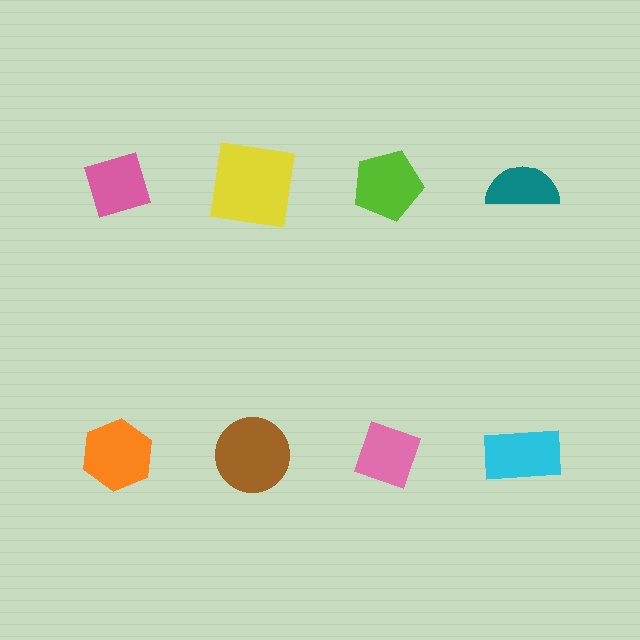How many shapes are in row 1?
4 shapes.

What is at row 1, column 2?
A yellow square.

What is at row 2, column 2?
A brown circle.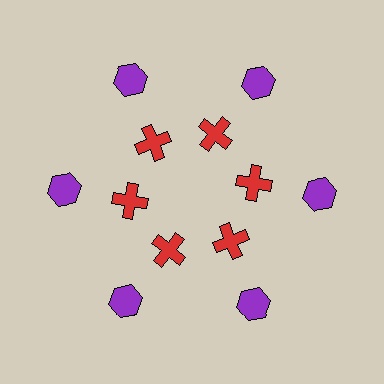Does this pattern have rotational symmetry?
Yes, this pattern has 6-fold rotational symmetry. It looks the same after rotating 60 degrees around the center.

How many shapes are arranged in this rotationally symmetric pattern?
There are 12 shapes, arranged in 6 groups of 2.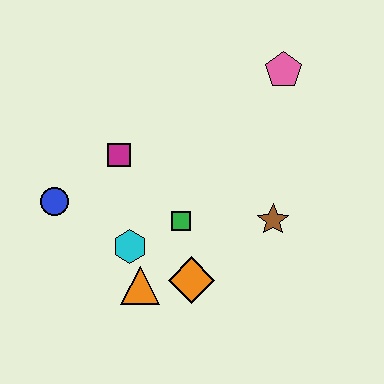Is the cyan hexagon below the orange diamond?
No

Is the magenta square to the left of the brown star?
Yes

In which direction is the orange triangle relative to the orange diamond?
The orange triangle is to the left of the orange diamond.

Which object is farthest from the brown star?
The blue circle is farthest from the brown star.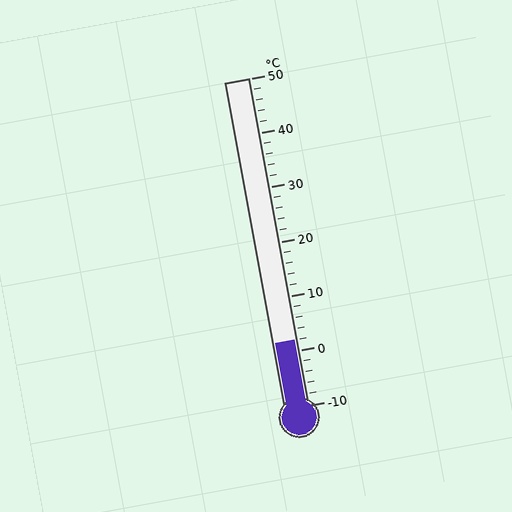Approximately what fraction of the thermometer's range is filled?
The thermometer is filled to approximately 20% of its range.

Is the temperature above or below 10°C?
The temperature is below 10°C.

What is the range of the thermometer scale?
The thermometer scale ranges from -10°C to 50°C.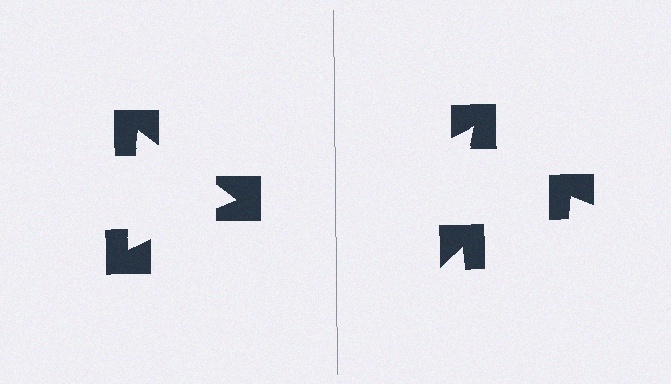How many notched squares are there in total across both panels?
6 — 3 on each side.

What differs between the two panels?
The notched squares are positioned identically on both sides; only the wedge orientations differ. On the left they align to a triangle; on the right they are misaligned.